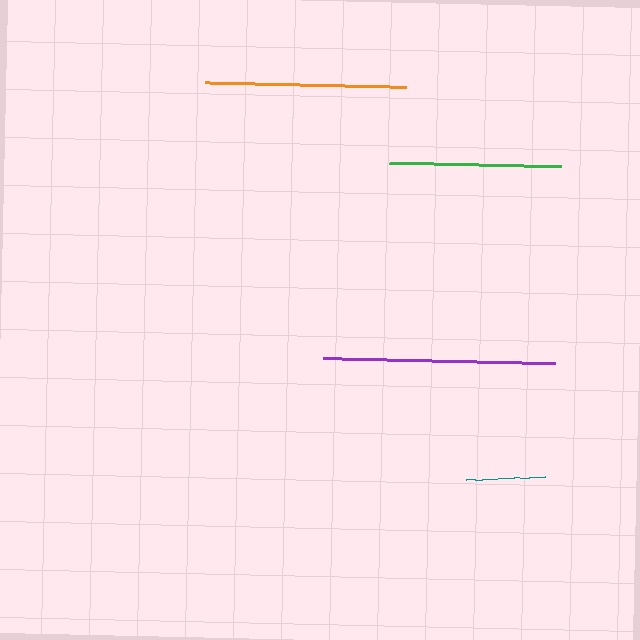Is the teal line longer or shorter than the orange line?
The orange line is longer than the teal line.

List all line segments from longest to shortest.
From longest to shortest: purple, orange, green, teal.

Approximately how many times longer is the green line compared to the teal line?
The green line is approximately 2.2 times the length of the teal line.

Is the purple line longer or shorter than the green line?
The purple line is longer than the green line.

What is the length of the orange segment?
The orange segment is approximately 201 pixels long.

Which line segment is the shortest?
The teal line is the shortest at approximately 79 pixels.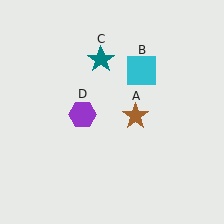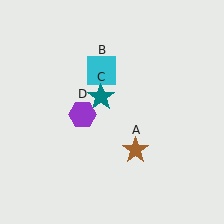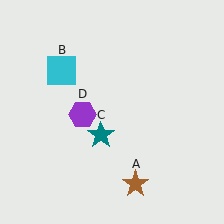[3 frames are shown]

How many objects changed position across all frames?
3 objects changed position: brown star (object A), cyan square (object B), teal star (object C).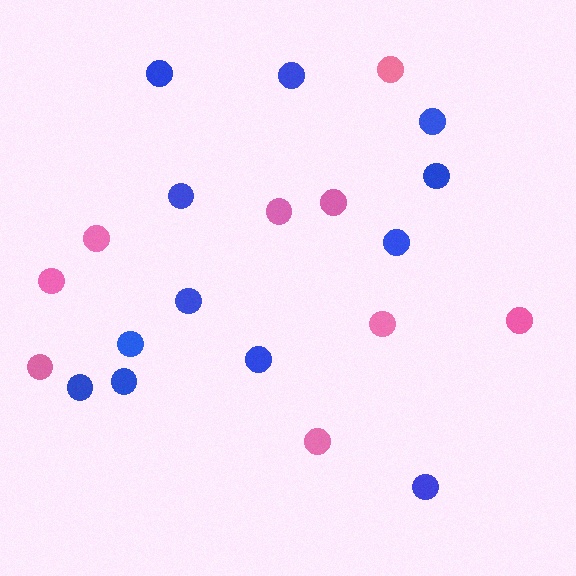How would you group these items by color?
There are 2 groups: one group of pink circles (9) and one group of blue circles (12).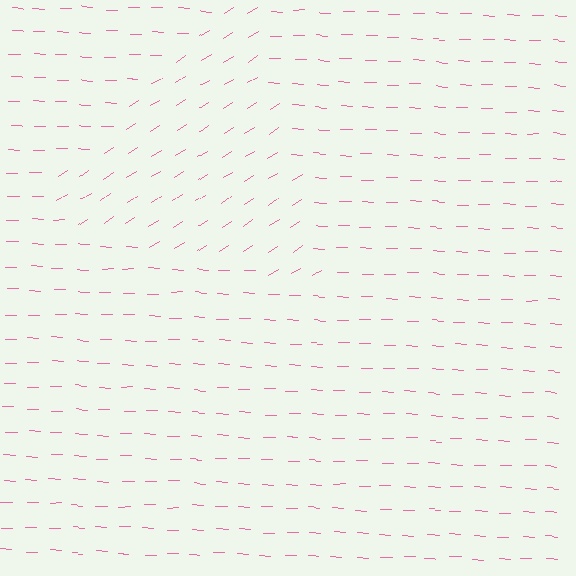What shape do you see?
I see a triangle.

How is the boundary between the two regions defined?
The boundary is defined purely by a change in line orientation (approximately 34 degrees difference). All lines are the same color and thickness.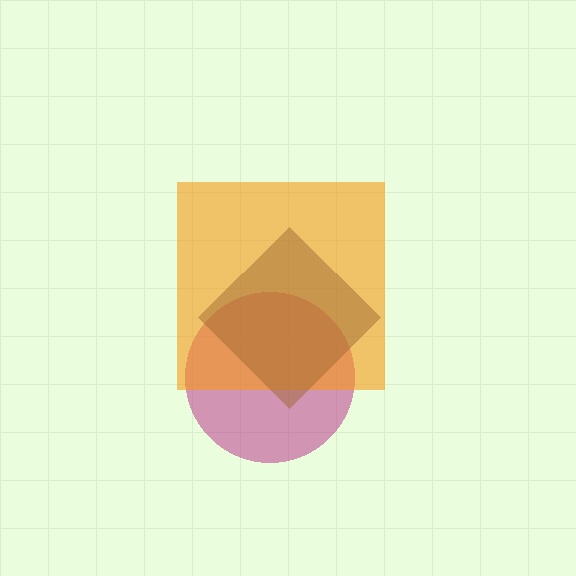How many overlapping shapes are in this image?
There are 3 overlapping shapes in the image.